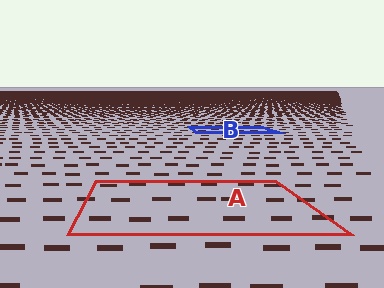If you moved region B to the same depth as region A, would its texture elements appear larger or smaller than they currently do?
They would appear larger. At a closer depth, the same texture elements are projected at a bigger on-screen size.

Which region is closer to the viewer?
Region A is closer. The texture elements there are larger and more spread out.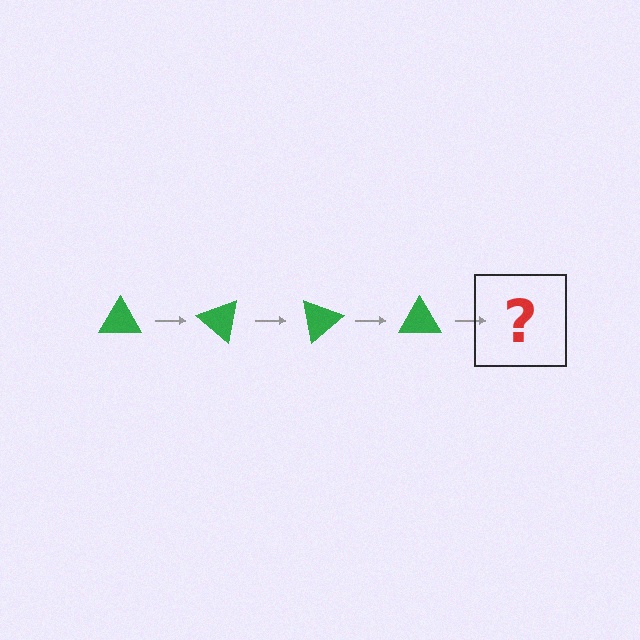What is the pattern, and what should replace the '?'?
The pattern is that the triangle rotates 40 degrees each step. The '?' should be a green triangle rotated 160 degrees.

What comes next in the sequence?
The next element should be a green triangle rotated 160 degrees.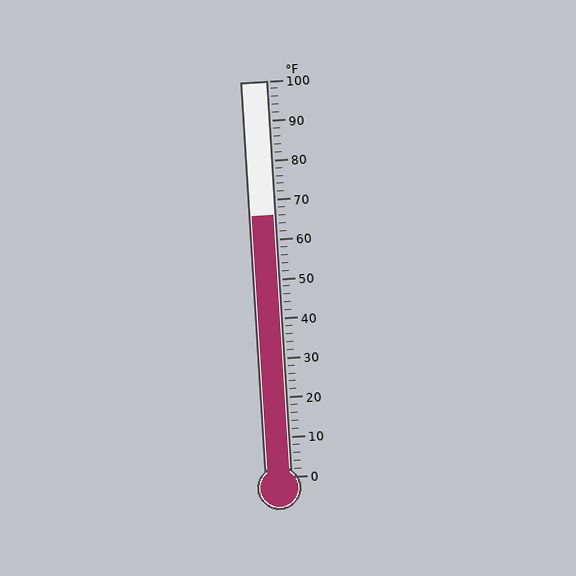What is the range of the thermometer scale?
The thermometer scale ranges from 0°F to 100°F.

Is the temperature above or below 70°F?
The temperature is below 70°F.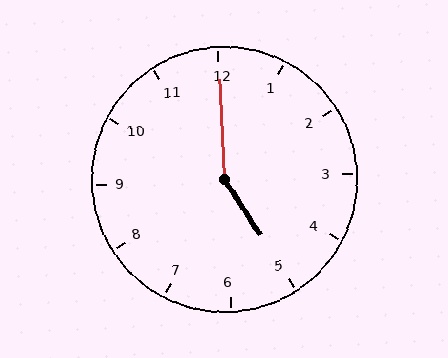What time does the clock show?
5:00.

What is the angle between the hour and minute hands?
Approximately 150 degrees.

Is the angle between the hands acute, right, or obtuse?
It is obtuse.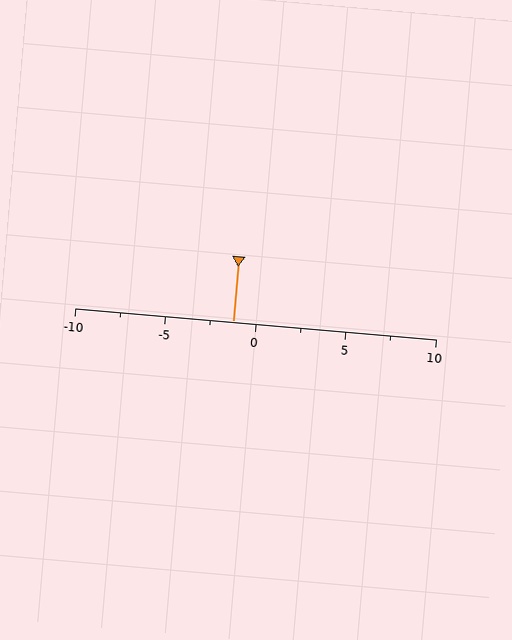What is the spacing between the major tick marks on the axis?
The major ticks are spaced 5 apart.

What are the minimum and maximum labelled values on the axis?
The axis runs from -10 to 10.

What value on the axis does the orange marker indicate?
The marker indicates approximately -1.2.